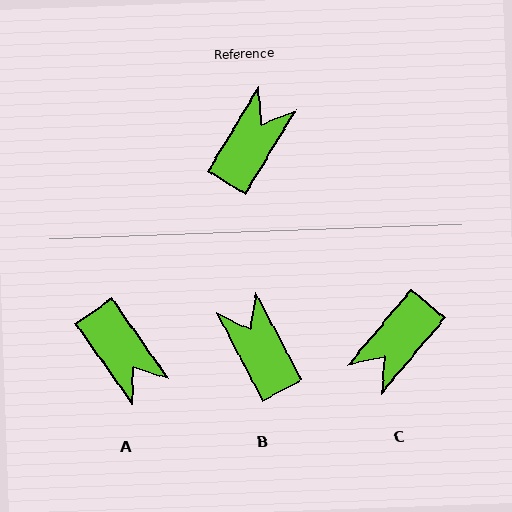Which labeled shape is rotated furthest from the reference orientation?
C, about 171 degrees away.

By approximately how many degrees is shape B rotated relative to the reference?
Approximately 59 degrees counter-clockwise.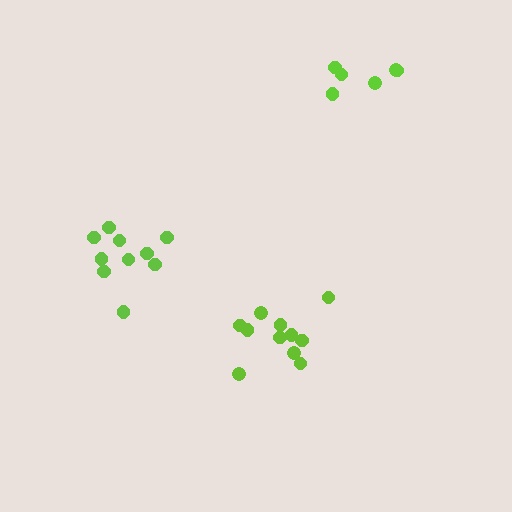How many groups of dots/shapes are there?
There are 3 groups.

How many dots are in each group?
Group 1: 10 dots, Group 2: 6 dots, Group 3: 11 dots (27 total).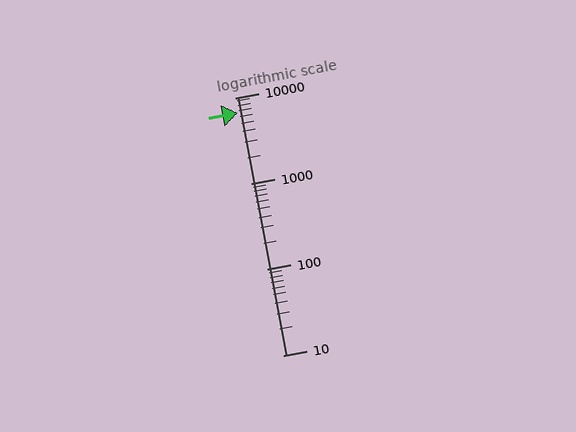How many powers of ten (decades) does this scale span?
The scale spans 3 decades, from 10 to 10000.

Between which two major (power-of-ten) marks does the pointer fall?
The pointer is between 1000 and 10000.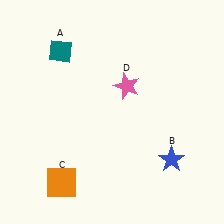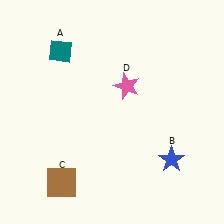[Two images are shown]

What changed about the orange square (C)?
In Image 1, C is orange. In Image 2, it changed to brown.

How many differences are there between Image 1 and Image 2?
There is 1 difference between the two images.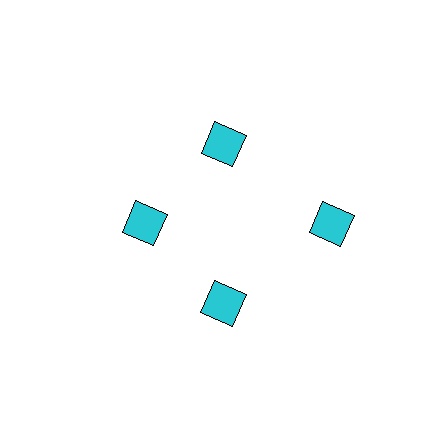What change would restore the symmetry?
The symmetry would be restored by moving it inward, back onto the ring so that all 4 diamonds sit at equal angles and equal distance from the center.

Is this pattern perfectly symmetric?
No. The 4 cyan diamonds are arranged in a ring, but one element near the 3 o'clock position is pushed outward from the center, breaking the 4-fold rotational symmetry.